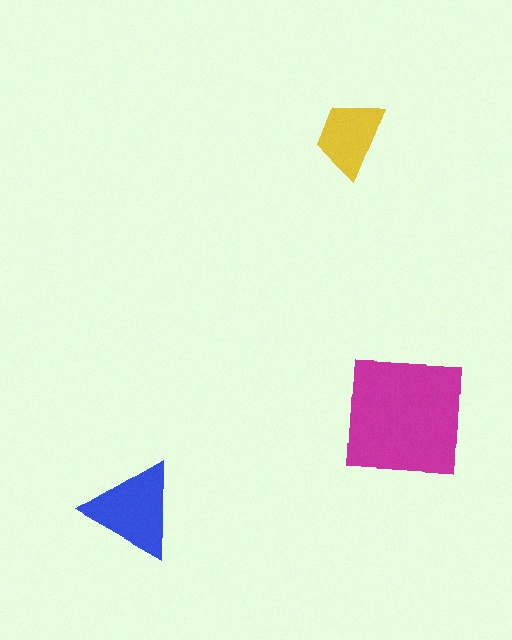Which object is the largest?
The magenta square.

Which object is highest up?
The yellow trapezoid is topmost.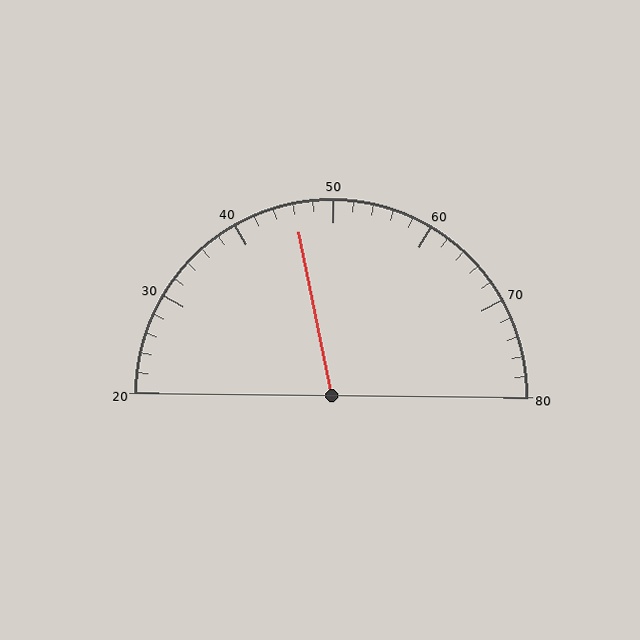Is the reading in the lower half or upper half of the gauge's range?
The reading is in the lower half of the range (20 to 80).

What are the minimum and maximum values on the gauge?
The gauge ranges from 20 to 80.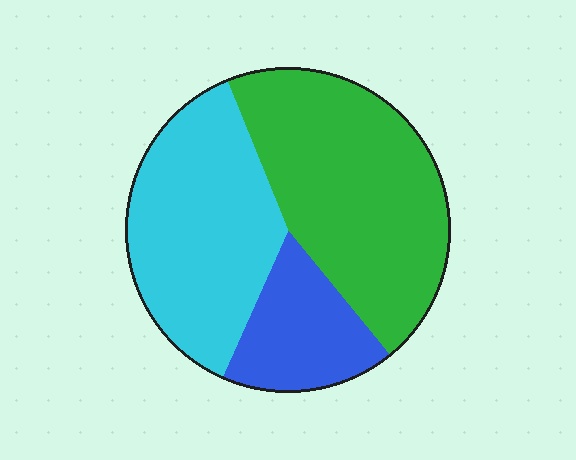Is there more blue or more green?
Green.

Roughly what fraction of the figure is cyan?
Cyan takes up about three eighths (3/8) of the figure.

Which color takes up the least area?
Blue, at roughly 15%.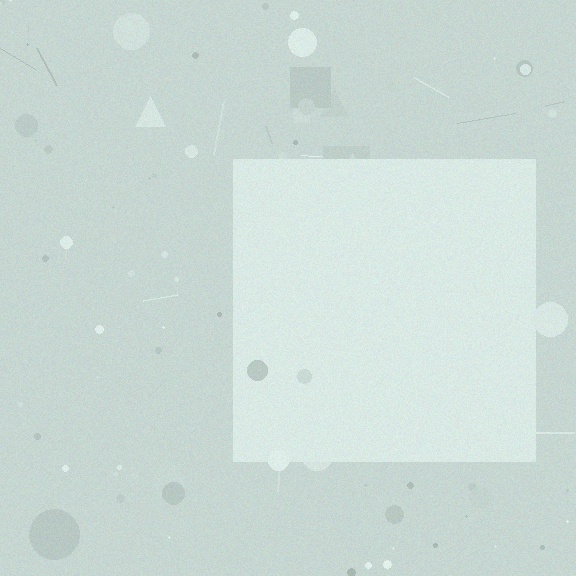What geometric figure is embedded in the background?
A square is embedded in the background.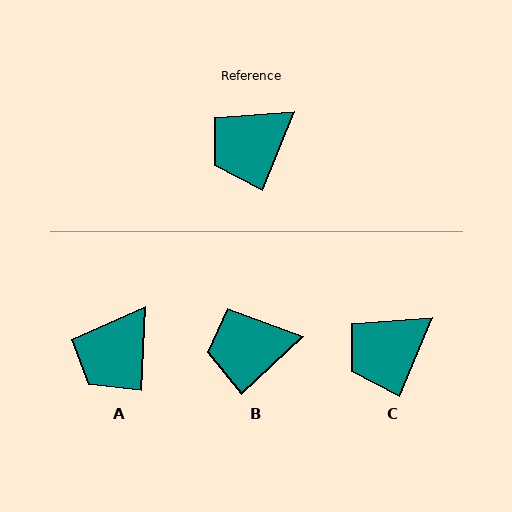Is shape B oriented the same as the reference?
No, it is off by about 24 degrees.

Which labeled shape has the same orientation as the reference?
C.